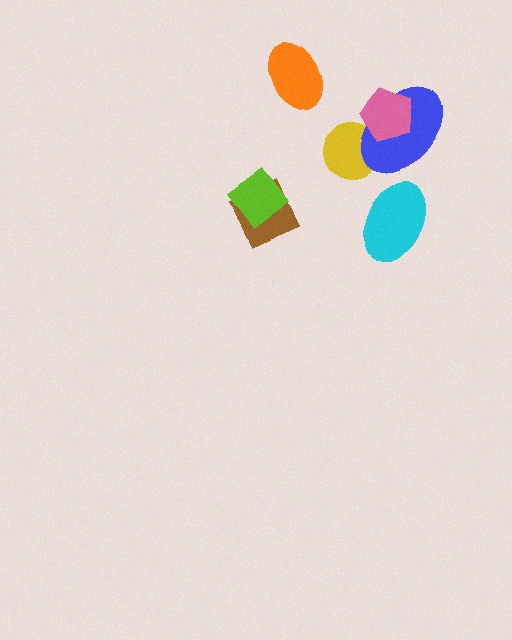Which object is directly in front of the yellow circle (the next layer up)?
The blue ellipse is directly in front of the yellow circle.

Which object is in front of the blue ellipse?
The pink pentagon is in front of the blue ellipse.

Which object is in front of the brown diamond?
The lime diamond is in front of the brown diamond.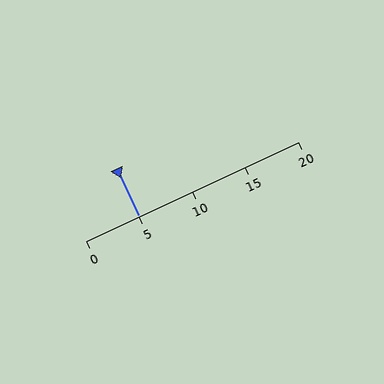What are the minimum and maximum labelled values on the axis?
The axis runs from 0 to 20.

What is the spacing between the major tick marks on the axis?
The major ticks are spaced 5 apart.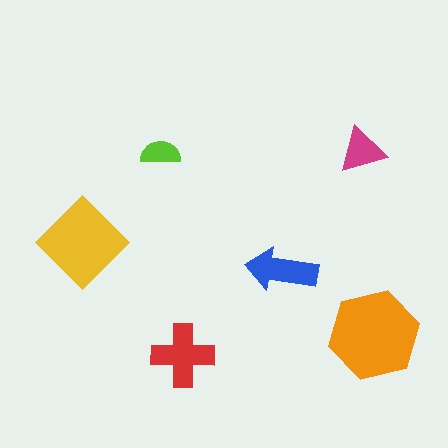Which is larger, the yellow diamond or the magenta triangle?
The yellow diamond.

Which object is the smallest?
The lime semicircle.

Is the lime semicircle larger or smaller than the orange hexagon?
Smaller.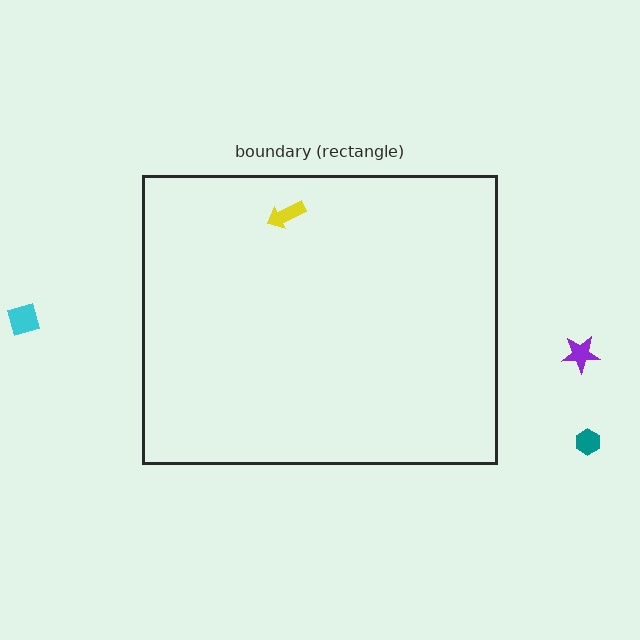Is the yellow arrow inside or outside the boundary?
Inside.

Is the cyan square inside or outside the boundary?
Outside.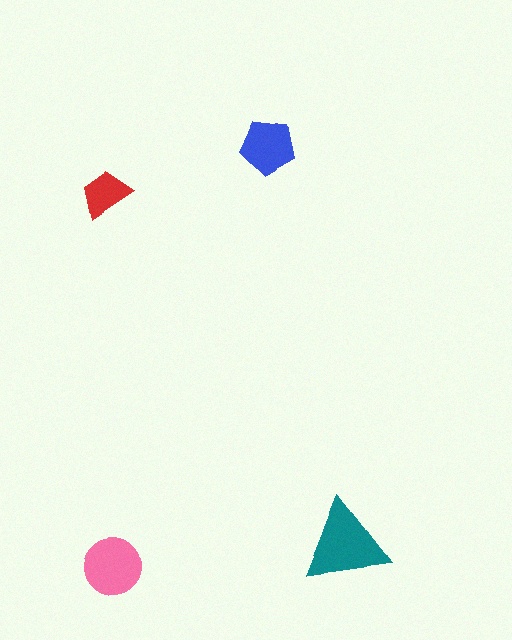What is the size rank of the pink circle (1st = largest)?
2nd.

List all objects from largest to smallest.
The teal triangle, the pink circle, the blue pentagon, the red trapezoid.